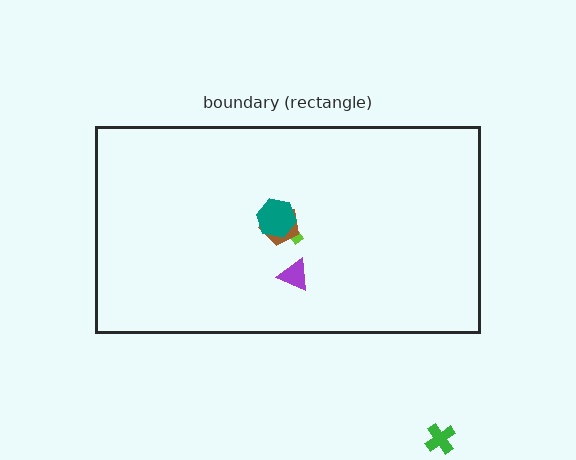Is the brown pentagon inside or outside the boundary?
Inside.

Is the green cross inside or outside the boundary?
Outside.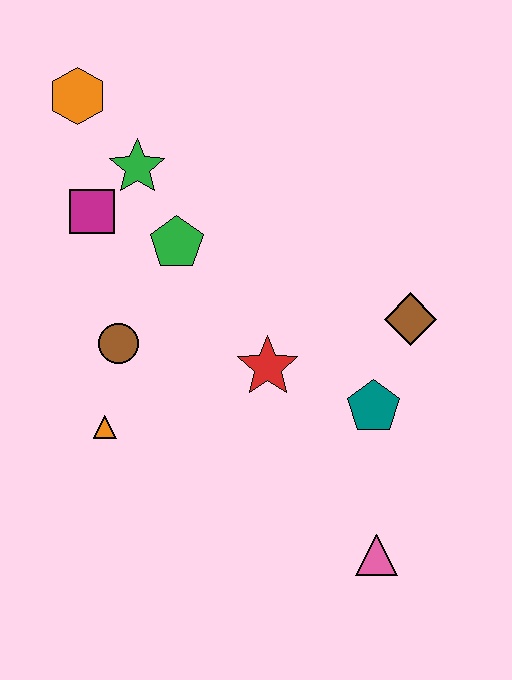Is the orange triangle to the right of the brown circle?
No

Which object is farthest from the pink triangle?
The orange hexagon is farthest from the pink triangle.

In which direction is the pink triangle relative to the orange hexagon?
The pink triangle is below the orange hexagon.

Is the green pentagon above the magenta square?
No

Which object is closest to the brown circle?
The orange triangle is closest to the brown circle.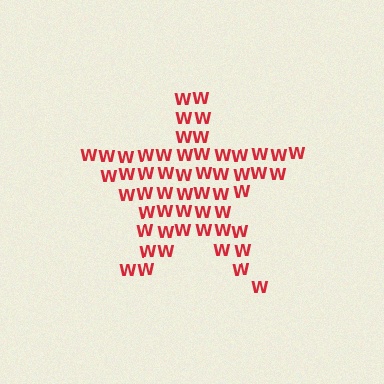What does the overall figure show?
The overall figure shows a star.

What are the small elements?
The small elements are letter W's.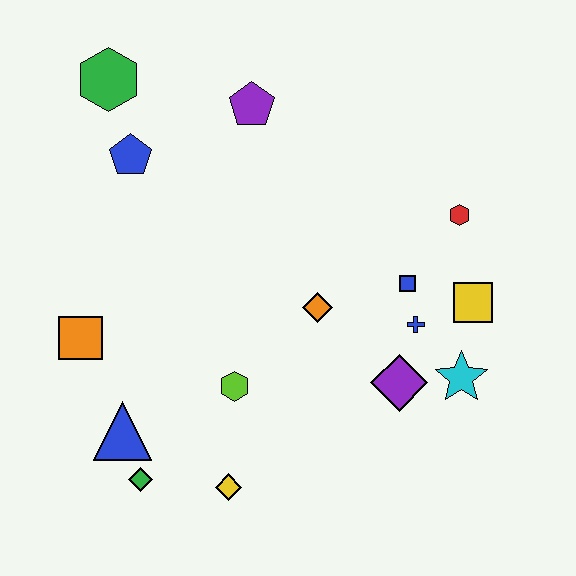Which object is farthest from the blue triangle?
The red hexagon is farthest from the blue triangle.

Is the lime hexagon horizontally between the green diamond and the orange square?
No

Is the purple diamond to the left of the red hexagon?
Yes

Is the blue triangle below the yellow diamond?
No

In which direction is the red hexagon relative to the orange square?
The red hexagon is to the right of the orange square.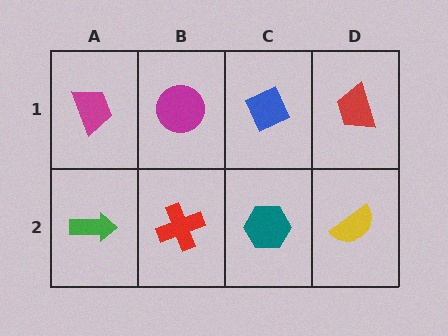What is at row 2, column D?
A yellow semicircle.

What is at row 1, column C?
A blue diamond.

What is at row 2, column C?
A teal hexagon.